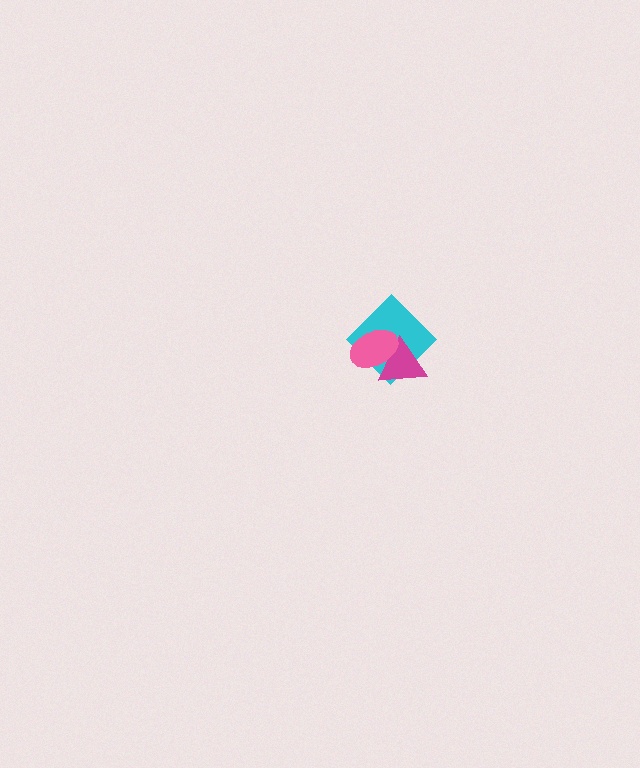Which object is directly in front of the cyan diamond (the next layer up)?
The magenta triangle is directly in front of the cyan diamond.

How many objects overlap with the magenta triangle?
2 objects overlap with the magenta triangle.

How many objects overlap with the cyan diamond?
2 objects overlap with the cyan diamond.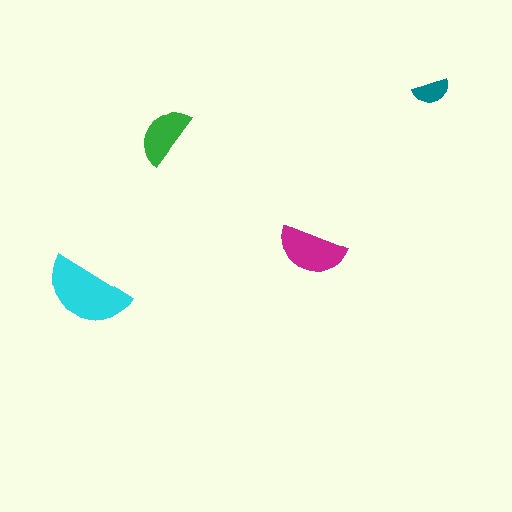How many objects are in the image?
There are 4 objects in the image.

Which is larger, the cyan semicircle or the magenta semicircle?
The cyan one.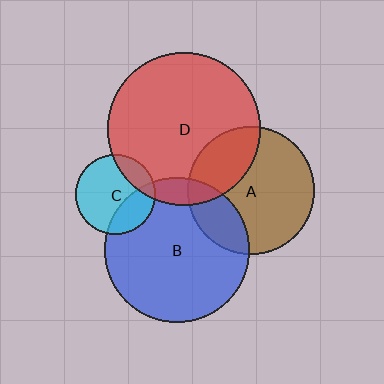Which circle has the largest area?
Circle D (red).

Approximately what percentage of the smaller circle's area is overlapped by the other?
Approximately 10%.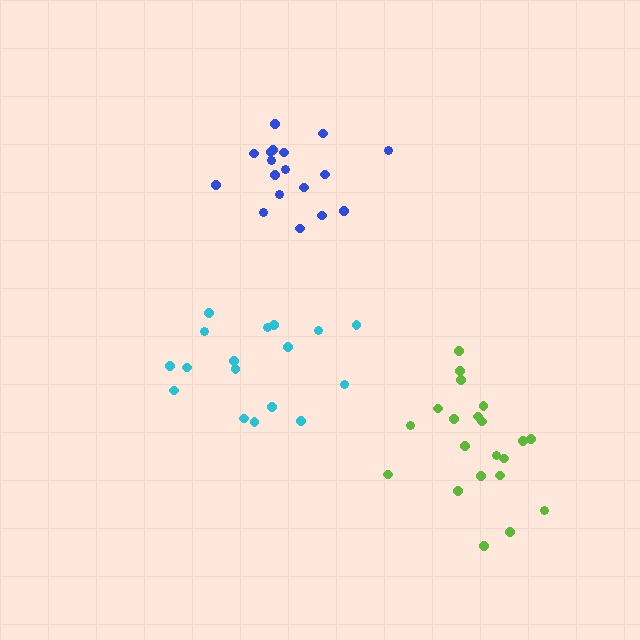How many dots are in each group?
Group 1: 21 dots, Group 2: 18 dots, Group 3: 17 dots (56 total).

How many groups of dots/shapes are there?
There are 3 groups.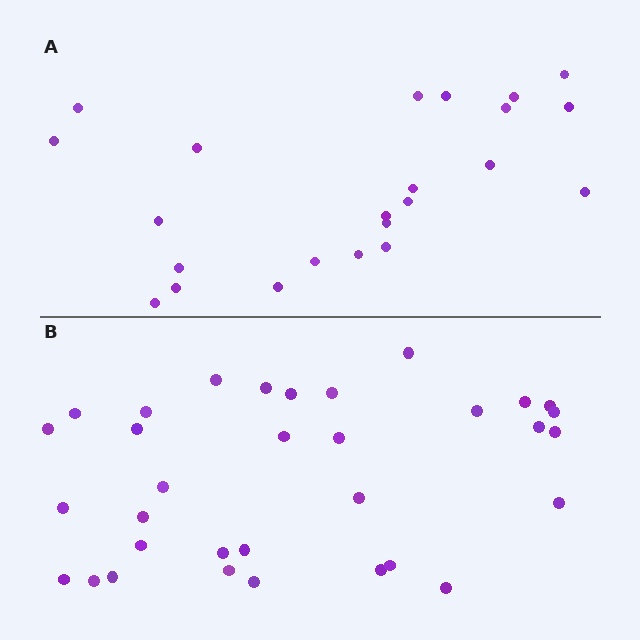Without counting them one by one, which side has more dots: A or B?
Region B (the bottom region) has more dots.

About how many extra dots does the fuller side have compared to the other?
Region B has roughly 10 or so more dots than region A.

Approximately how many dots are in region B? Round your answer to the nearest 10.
About 30 dots. (The exact count is 33, which rounds to 30.)